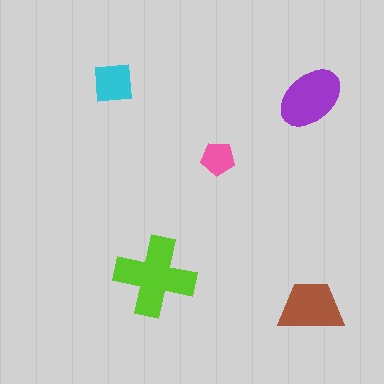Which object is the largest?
The lime cross.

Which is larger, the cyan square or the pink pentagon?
The cyan square.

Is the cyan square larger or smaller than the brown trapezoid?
Smaller.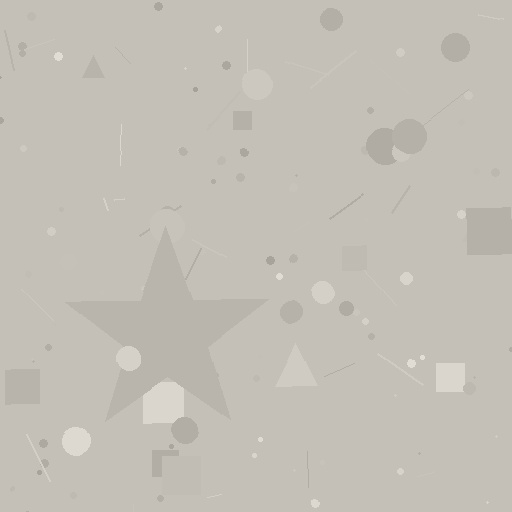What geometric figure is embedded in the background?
A star is embedded in the background.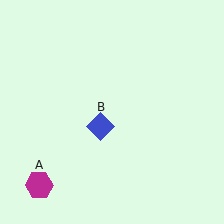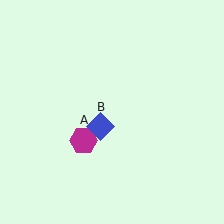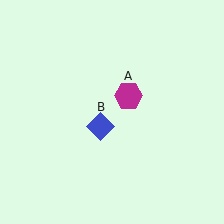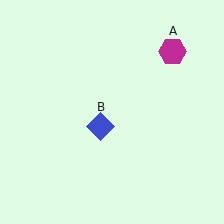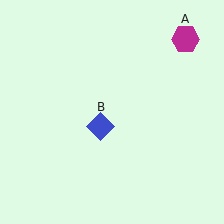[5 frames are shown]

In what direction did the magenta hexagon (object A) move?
The magenta hexagon (object A) moved up and to the right.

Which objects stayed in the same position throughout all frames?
Blue diamond (object B) remained stationary.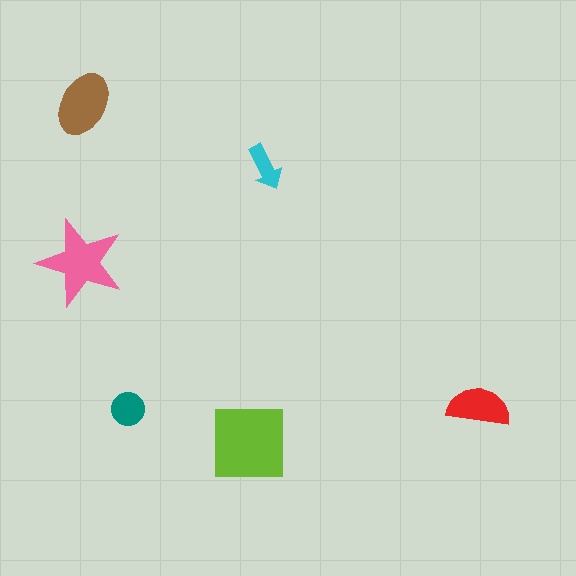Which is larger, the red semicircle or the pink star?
The pink star.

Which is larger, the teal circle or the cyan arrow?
The teal circle.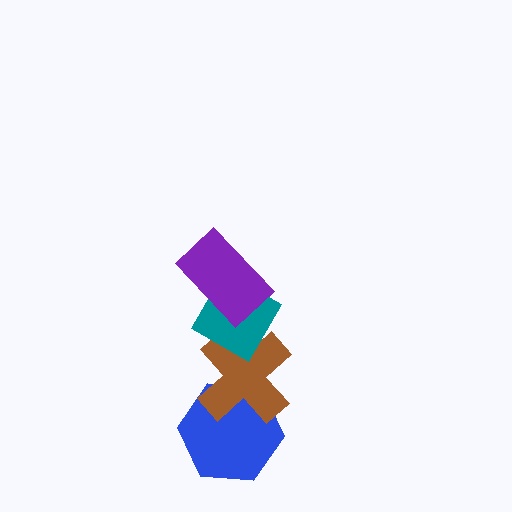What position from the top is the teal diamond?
The teal diamond is 2nd from the top.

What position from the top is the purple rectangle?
The purple rectangle is 1st from the top.